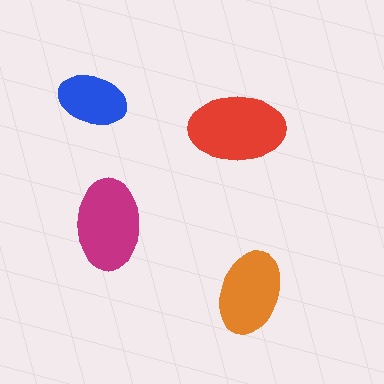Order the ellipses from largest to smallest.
the red one, the magenta one, the orange one, the blue one.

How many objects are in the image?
There are 4 objects in the image.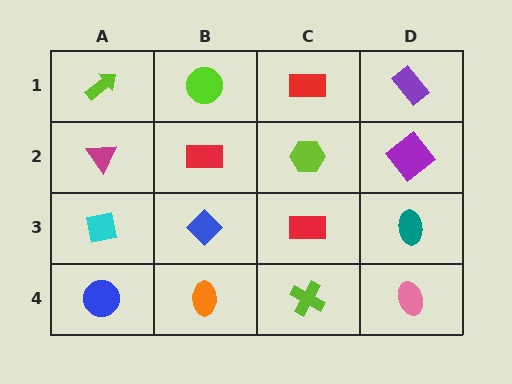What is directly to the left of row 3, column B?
A cyan square.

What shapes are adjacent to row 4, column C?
A red rectangle (row 3, column C), an orange ellipse (row 4, column B), a pink ellipse (row 4, column D).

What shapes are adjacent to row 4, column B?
A blue diamond (row 3, column B), a blue circle (row 4, column A), a lime cross (row 4, column C).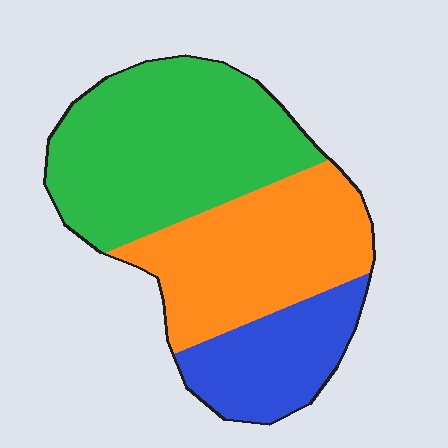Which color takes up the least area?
Blue, at roughly 20%.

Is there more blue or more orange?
Orange.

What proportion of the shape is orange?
Orange covers about 35% of the shape.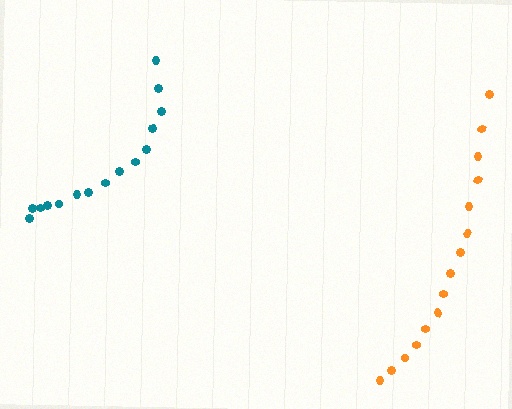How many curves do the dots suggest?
There are 2 distinct paths.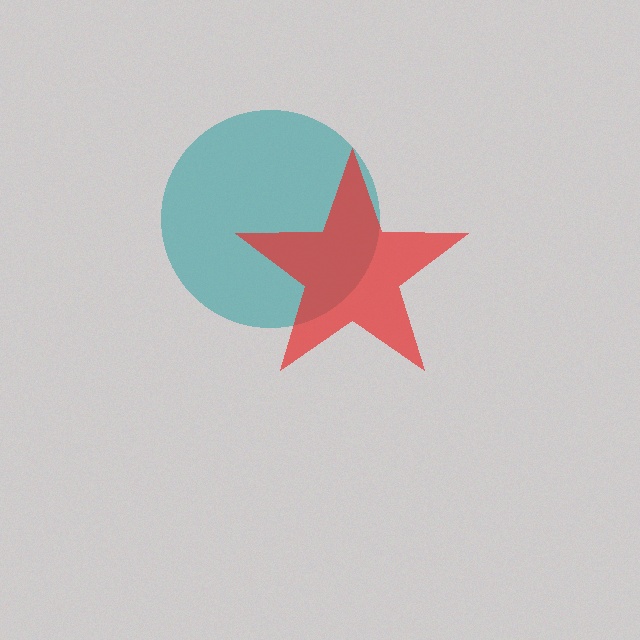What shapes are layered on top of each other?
The layered shapes are: a teal circle, a red star.